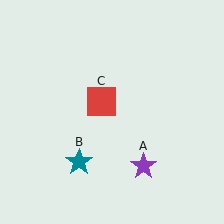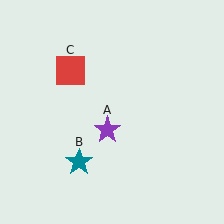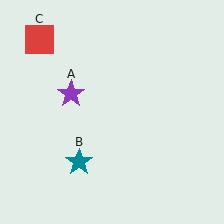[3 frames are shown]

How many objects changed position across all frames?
2 objects changed position: purple star (object A), red square (object C).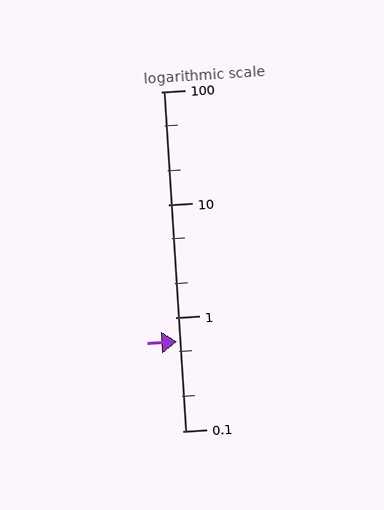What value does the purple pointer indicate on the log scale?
The pointer indicates approximately 0.62.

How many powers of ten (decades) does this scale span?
The scale spans 3 decades, from 0.1 to 100.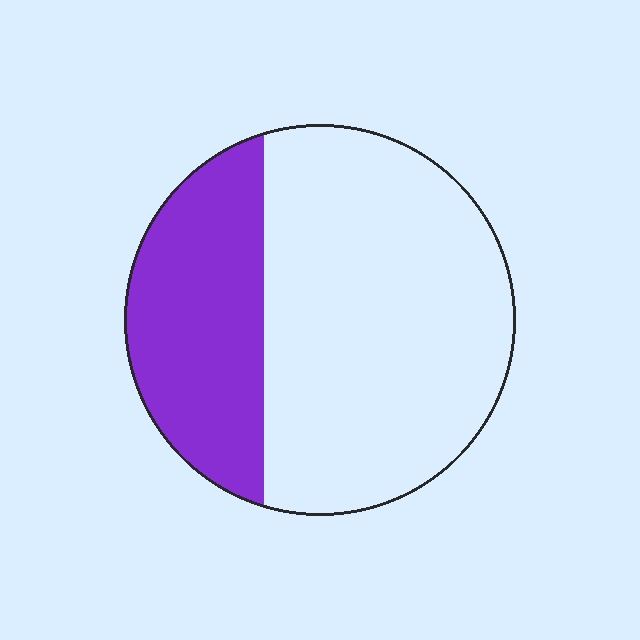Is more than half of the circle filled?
No.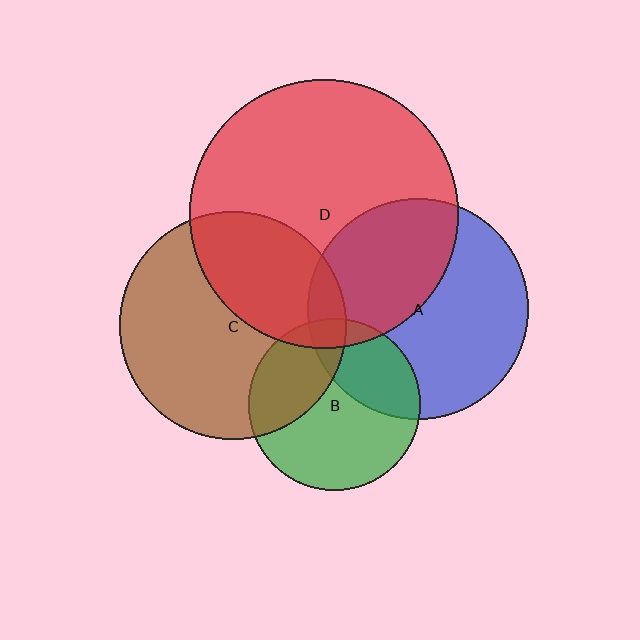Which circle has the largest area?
Circle D (red).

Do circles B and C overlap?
Yes.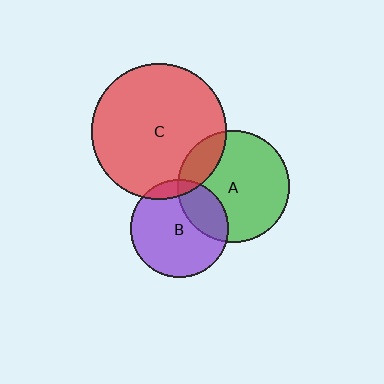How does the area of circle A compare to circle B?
Approximately 1.3 times.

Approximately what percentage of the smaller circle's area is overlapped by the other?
Approximately 20%.